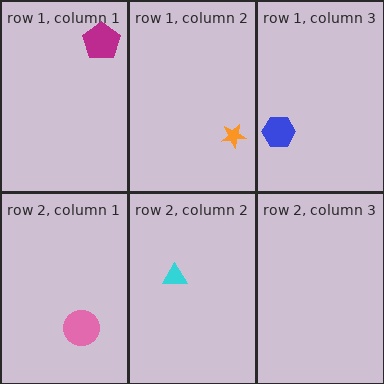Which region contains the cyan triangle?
The row 2, column 2 region.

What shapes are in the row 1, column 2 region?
The orange star.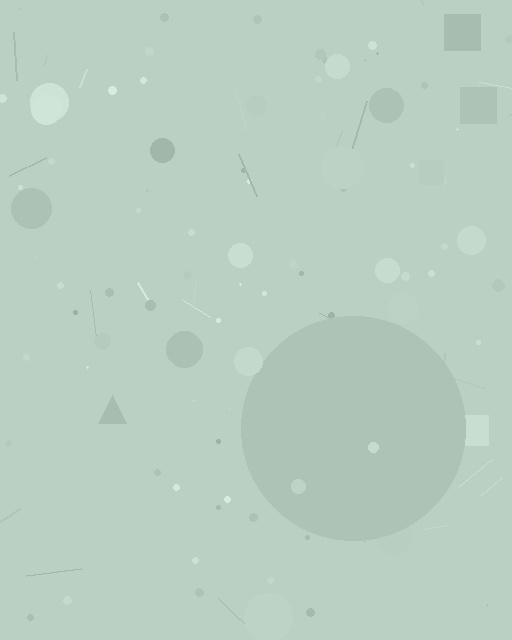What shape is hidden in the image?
A circle is hidden in the image.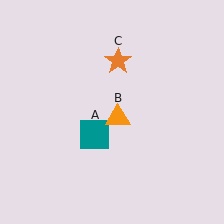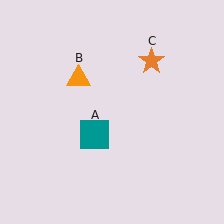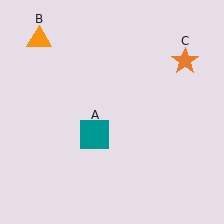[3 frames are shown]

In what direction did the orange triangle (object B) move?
The orange triangle (object B) moved up and to the left.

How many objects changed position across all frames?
2 objects changed position: orange triangle (object B), orange star (object C).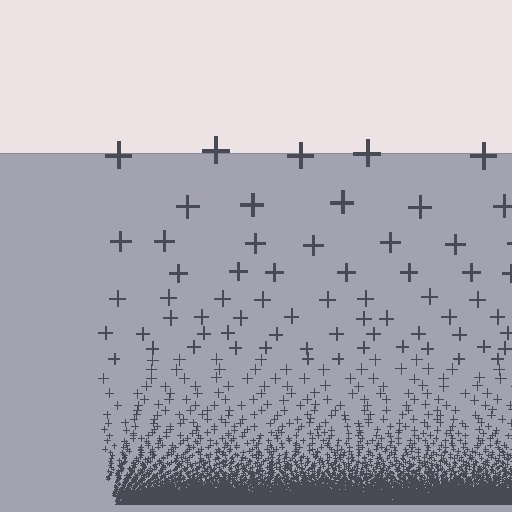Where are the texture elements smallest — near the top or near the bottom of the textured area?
Near the bottom.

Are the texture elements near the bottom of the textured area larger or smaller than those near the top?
Smaller. The gradient is inverted — elements near the bottom are smaller and denser.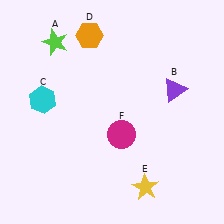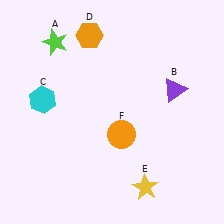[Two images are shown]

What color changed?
The circle (F) changed from magenta in Image 1 to orange in Image 2.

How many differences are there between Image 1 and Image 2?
There is 1 difference between the two images.